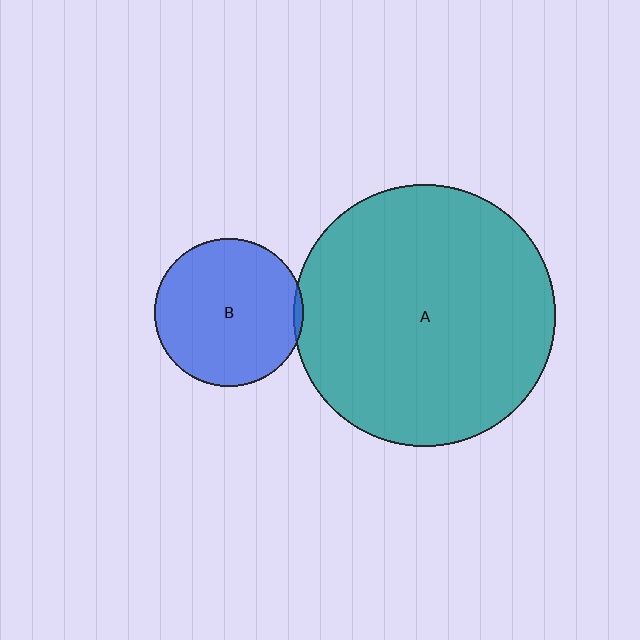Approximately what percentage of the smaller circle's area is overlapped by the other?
Approximately 5%.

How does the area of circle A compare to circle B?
Approximately 3.1 times.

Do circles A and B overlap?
Yes.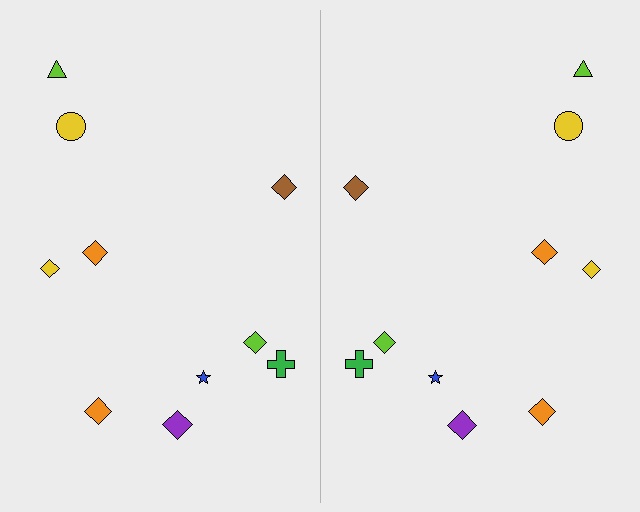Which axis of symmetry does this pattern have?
The pattern has a vertical axis of symmetry running through the center of the image.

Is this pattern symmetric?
Yes, this pattern has bilateral (reflection) symmetry.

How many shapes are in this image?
There are 20 shapes in this image.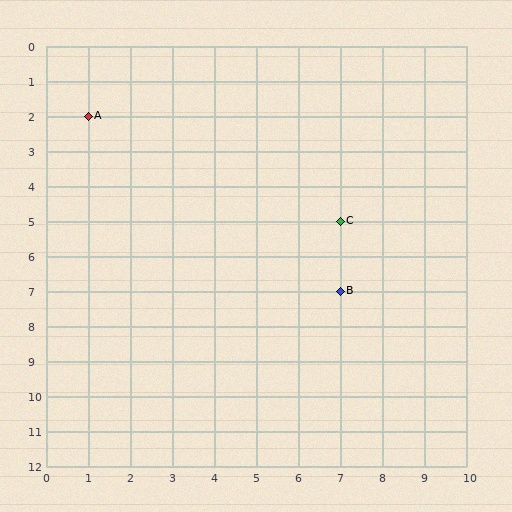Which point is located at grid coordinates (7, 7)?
Point B is at (7, 7).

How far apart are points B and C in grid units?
Points B and C are 2 rows apart.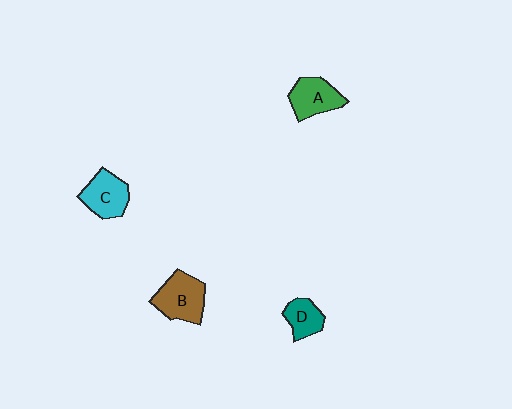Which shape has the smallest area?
Shape D (teal).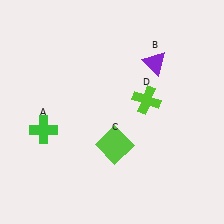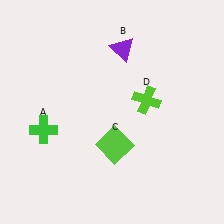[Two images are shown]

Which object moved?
The purple triangle (B) moved left.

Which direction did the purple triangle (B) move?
The purple triangle (B) moved left.